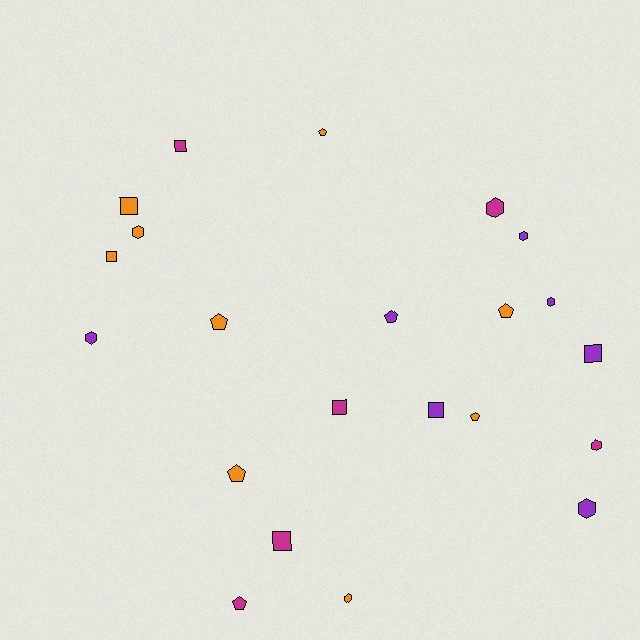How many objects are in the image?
There are 22 objects.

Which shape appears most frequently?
Hexagon, with 8 objects.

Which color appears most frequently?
Orange, with 9 objects.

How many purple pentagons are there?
There is 1 purple pentagon.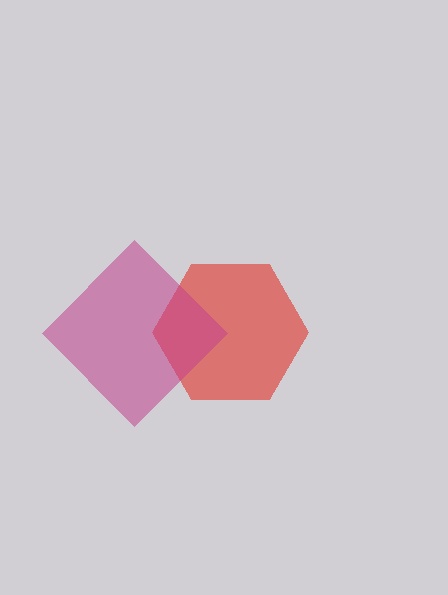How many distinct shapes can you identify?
There are 2 distinct shapes: a red hexagon, a magenta diamond.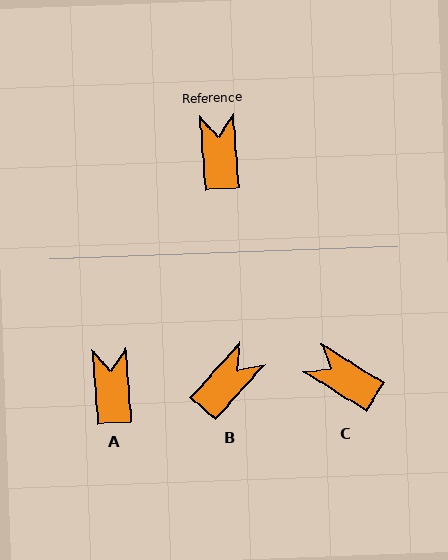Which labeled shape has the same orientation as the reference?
A.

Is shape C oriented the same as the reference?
No, it is off by about 54 degrees.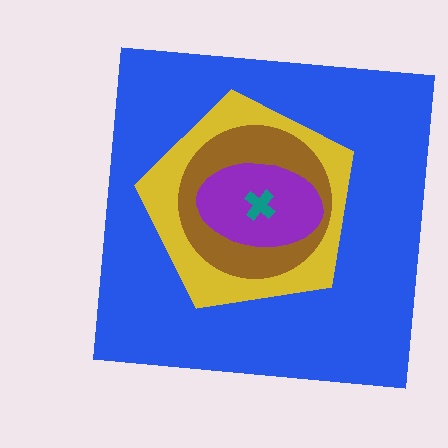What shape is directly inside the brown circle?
The purple ellipse.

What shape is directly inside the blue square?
The yellow pentagon.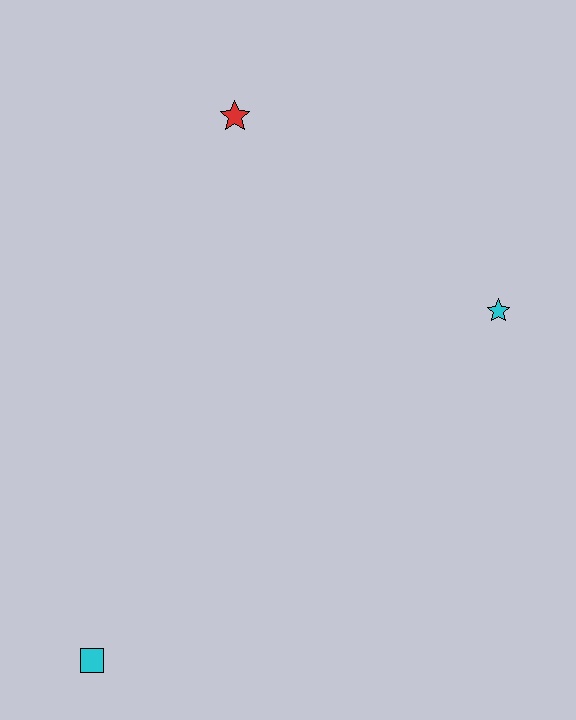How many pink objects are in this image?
There are no pink objects.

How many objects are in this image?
There are 3 objects.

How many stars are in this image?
There are 2 stars.